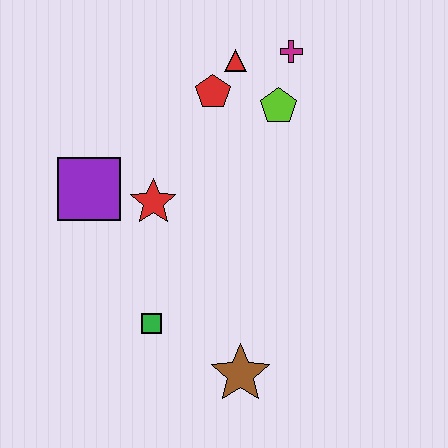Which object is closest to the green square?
The brown star is closest to the green square.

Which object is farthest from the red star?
The magenta cross is farthest from the red star.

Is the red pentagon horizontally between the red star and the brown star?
Yes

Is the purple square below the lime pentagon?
Yes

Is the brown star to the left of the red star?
No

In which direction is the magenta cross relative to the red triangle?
The magenta cross is to the right of the red triangle.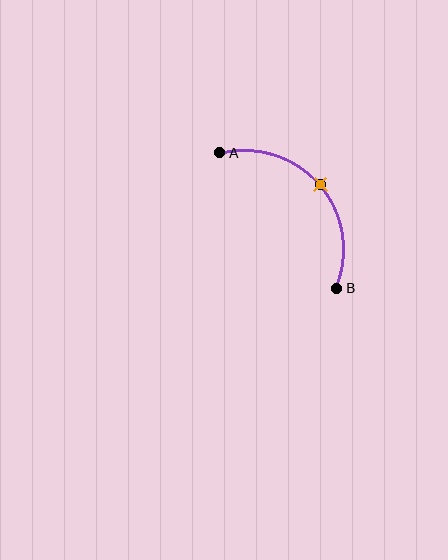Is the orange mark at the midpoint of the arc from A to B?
Yes. The orange mark lies on the arc at equal arc-length from both A and B — it is the arc midpoint.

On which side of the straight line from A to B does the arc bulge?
The arc bulges above and to the right of the straight line connecting A and B.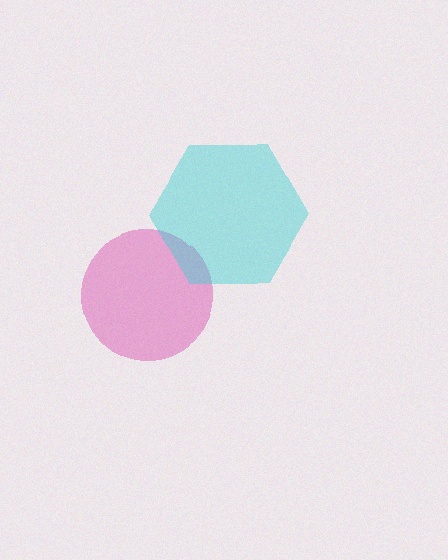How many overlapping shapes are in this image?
There are 2 overlapping shapes in the image.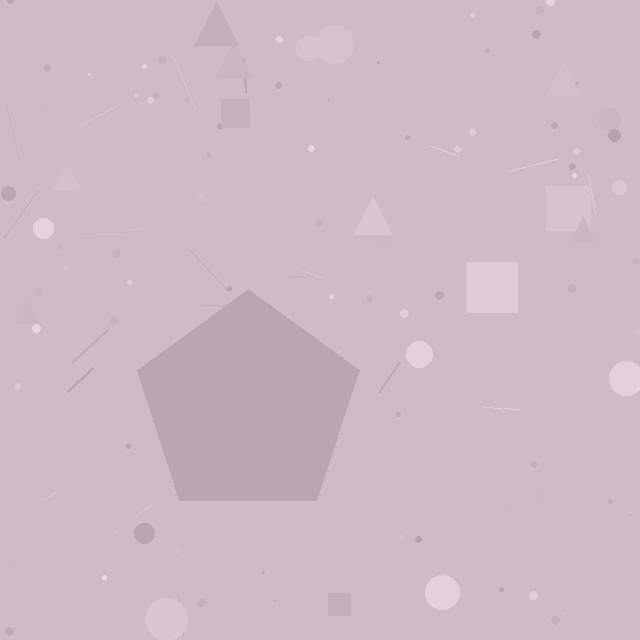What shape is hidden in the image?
A pentagon is hidden in the image.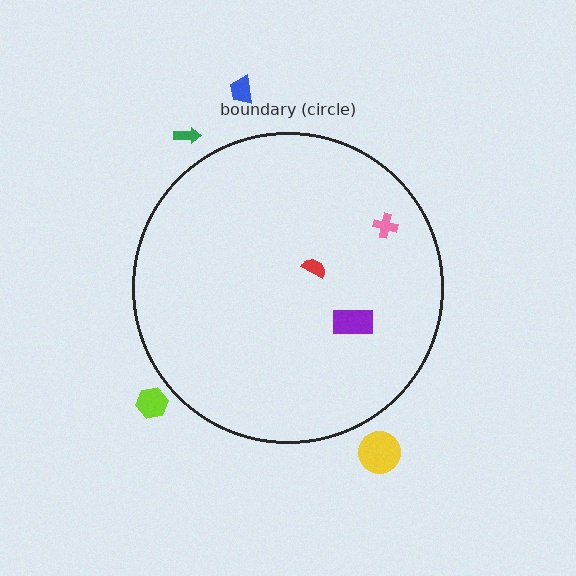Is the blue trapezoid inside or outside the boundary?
Outside.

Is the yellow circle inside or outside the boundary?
Outside.